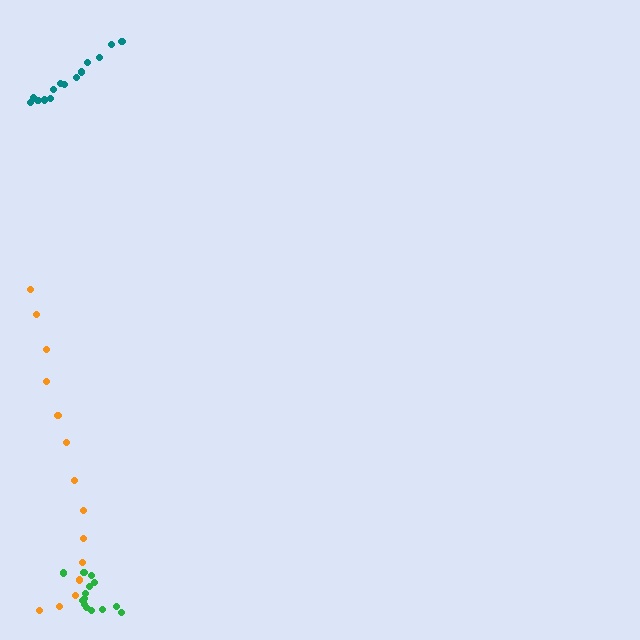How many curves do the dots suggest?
There are 3 distinct paths.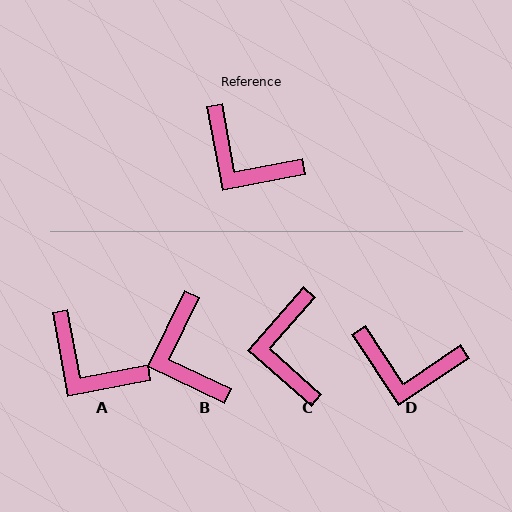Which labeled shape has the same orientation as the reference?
A.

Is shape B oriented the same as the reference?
No, it is off by about 36 degrees.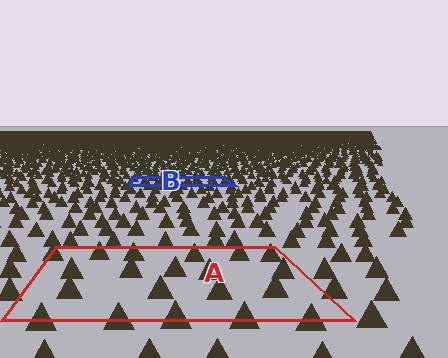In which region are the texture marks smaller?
The texture marks are smaller in region B, because it is farther away.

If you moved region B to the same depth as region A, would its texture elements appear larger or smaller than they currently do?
They would appear larger. At a closer depth, the same texture elements are projected at a bigger on-screen size.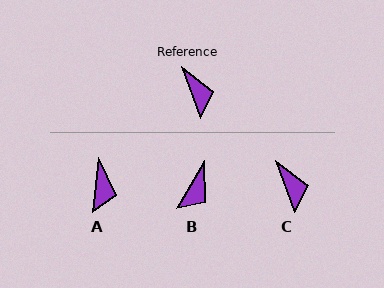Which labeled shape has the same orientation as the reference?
C.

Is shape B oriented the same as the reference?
No, it is off by about 50 degrees.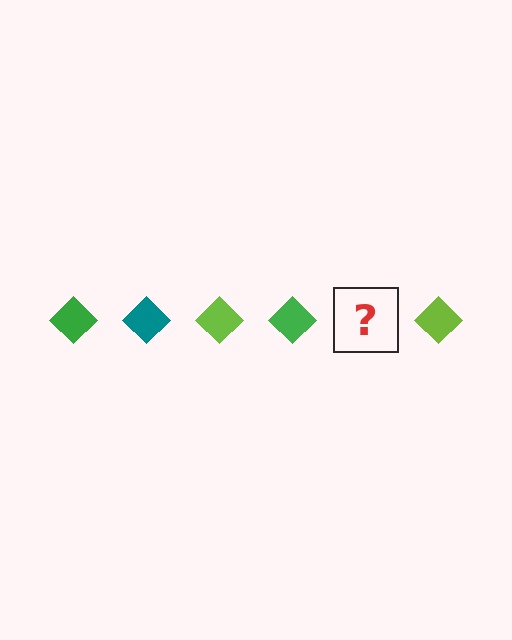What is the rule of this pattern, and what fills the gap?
The rule is that the pattern cycles through green, teal, lime diamonds. The gap should be filled with a teal diamond.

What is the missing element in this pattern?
The missing element is a teal diamond.